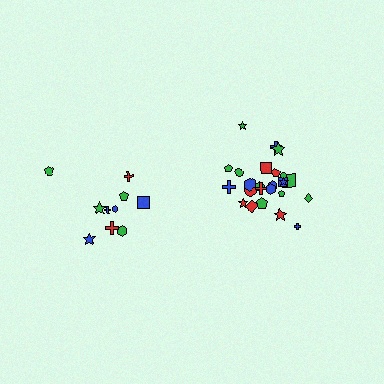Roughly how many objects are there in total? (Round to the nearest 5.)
Roughly 35 objects in total.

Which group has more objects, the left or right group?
The right group.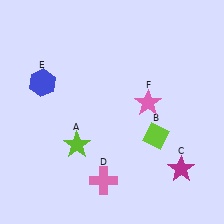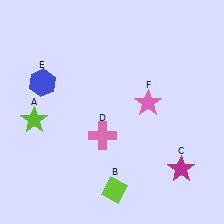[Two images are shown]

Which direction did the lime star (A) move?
The lime star (A) moved left.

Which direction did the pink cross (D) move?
The pink cross (D) moved up.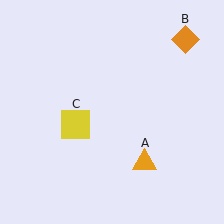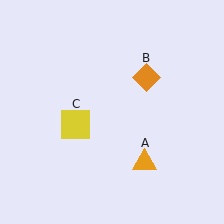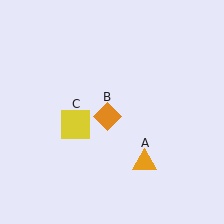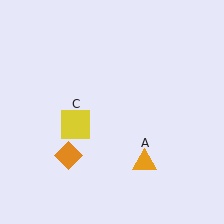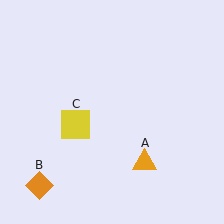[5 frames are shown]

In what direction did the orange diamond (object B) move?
The orange diamond (object B) moved down and to the left.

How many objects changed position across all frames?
1 object changed position: orange diamond (object B).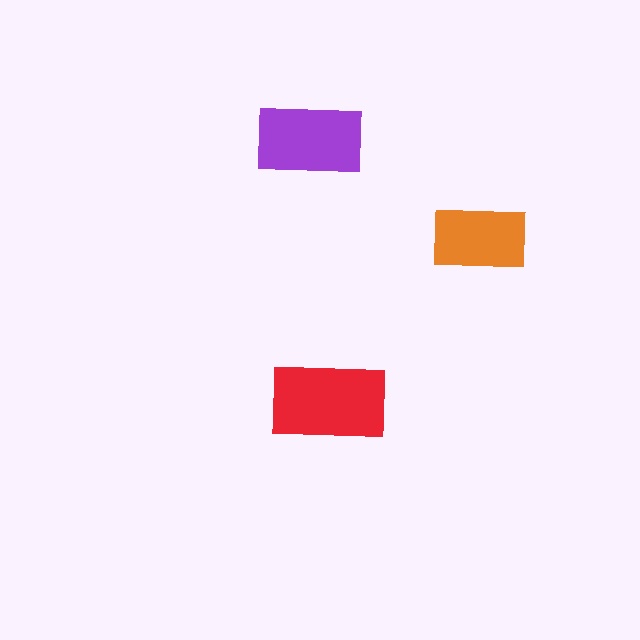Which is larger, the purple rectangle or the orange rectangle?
The purple one.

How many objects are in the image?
There are 3 objects in the image.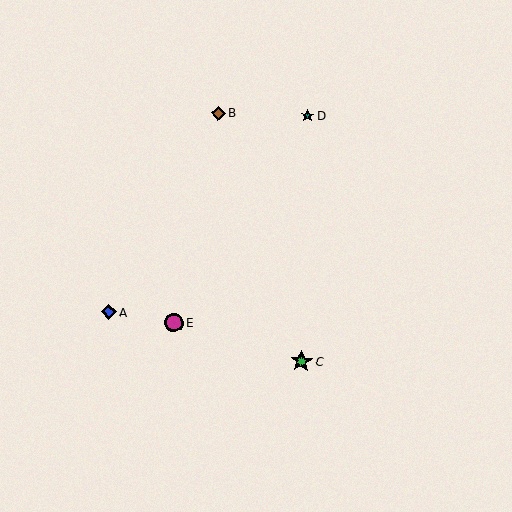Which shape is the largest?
The green star (labeled C) is the largest.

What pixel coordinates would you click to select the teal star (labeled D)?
Click at (307, 116) to select the teal star D.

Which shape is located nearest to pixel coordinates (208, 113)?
The brown diamond (labeled B) at (218, 113) is nearest to that location.